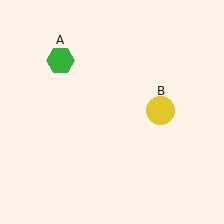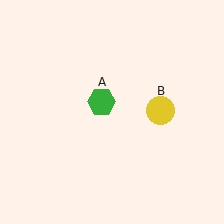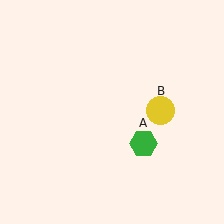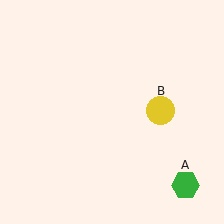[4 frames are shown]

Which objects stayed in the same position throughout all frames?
Yellow circle (object B) remained stationary.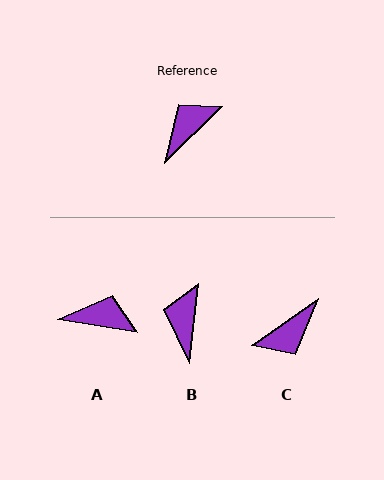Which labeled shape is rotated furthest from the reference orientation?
C, about 171 degrees away.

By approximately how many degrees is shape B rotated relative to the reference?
Approximately 39 degrees counter-clockwise.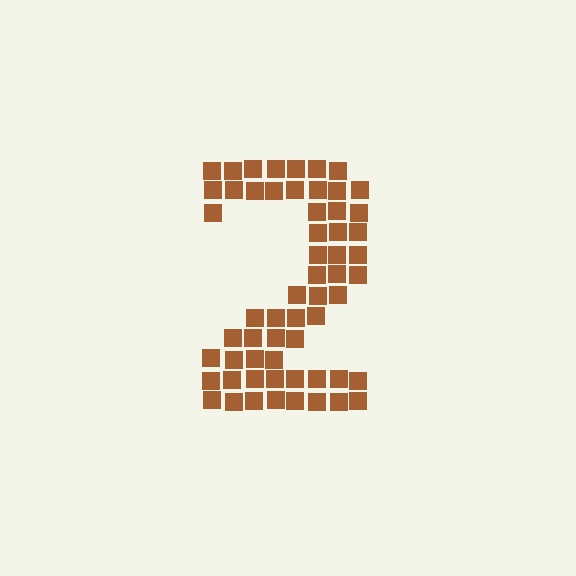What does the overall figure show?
The overall figure shows the digit 2.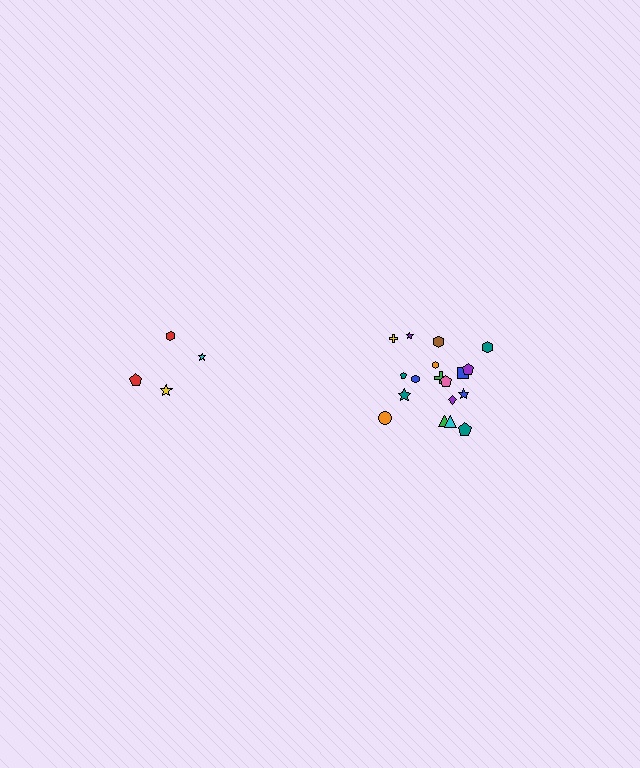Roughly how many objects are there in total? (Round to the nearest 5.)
Roughly 20 objects in total.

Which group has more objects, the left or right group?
The right group.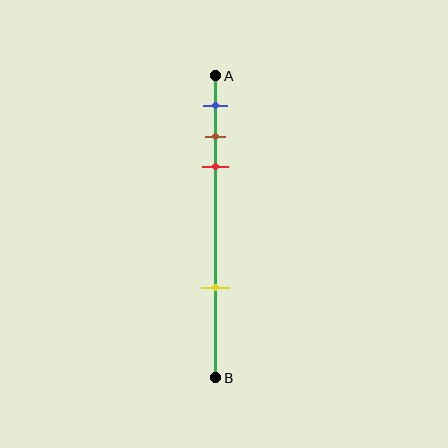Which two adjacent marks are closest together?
The brown and red marks are the closest adjacent pair.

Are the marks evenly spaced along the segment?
No, the marks are not evenly spaced.